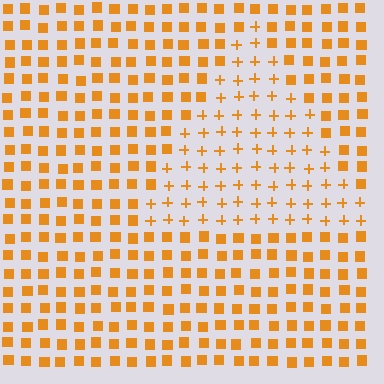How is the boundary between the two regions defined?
The boundary is defined by a change in element shape: plus signs inside vs. squares outside. All elements share the same color and spacing.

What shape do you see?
I see a triangle.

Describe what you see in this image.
The image is filled with small orange elements arranged in a uniform grid. A triangle-shaped region contains plus signs, while the surrounding area contains squares. The boundary is defined purely by the change in element shape.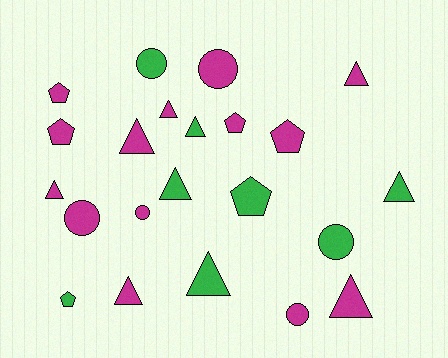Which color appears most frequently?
Magenta, with 14 objects.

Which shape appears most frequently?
Triangle, with 10 objects.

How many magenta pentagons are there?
There are 4 magenta pentagons.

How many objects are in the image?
There are 22 objects.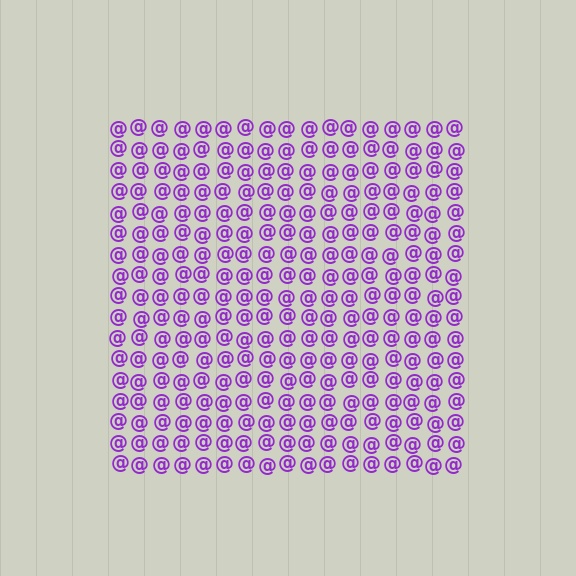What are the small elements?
The small elements are at signs.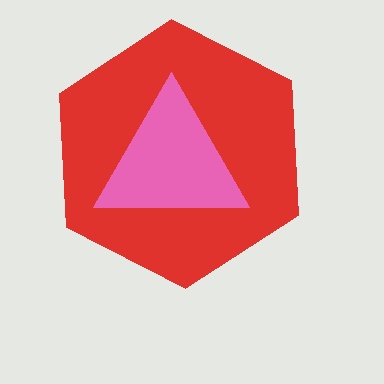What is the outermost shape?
The red hexagon.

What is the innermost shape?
The pink triangle.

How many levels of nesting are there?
2.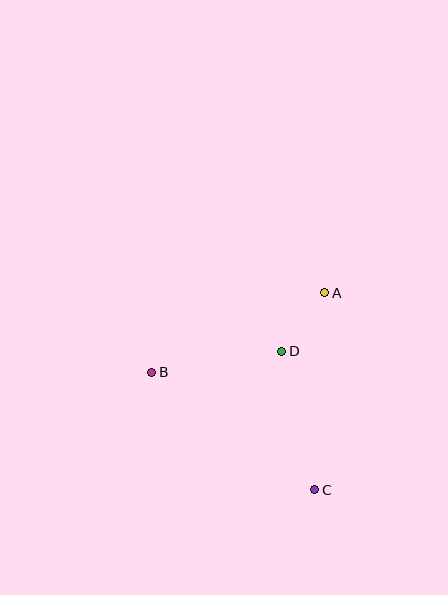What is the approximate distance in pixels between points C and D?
The distance between C and D is approximately 142 pixels.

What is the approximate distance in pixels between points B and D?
The distance between B and D is approximately 132 pixels.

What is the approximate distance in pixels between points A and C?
The distance between A and C is approximately 197 pixels.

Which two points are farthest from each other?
Points B and C are farthest from each other.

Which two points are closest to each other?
Points A and D are closest to each other.